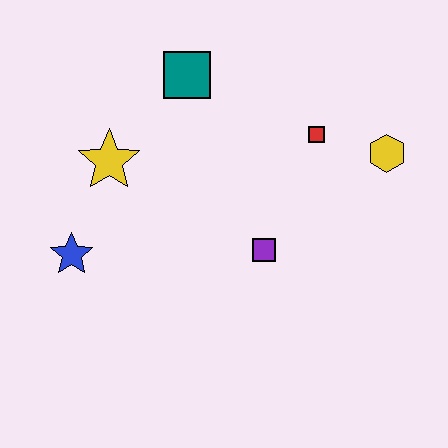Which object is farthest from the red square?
The blue star is farthest from the red square.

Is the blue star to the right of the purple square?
No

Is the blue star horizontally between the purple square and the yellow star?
No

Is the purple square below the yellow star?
Yes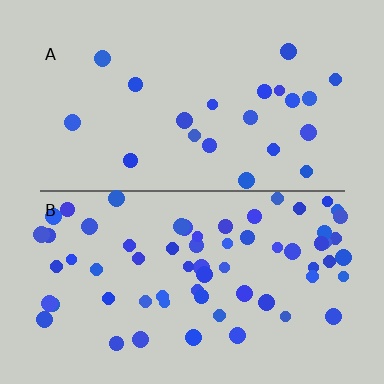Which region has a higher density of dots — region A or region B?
B (the bottom).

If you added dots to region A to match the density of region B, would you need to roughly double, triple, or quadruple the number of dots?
Approximately triple.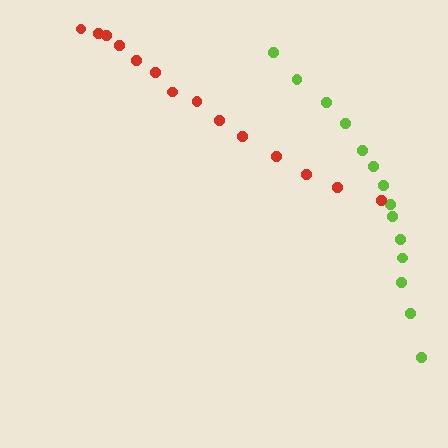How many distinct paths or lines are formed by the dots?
There are 2 distinct paths.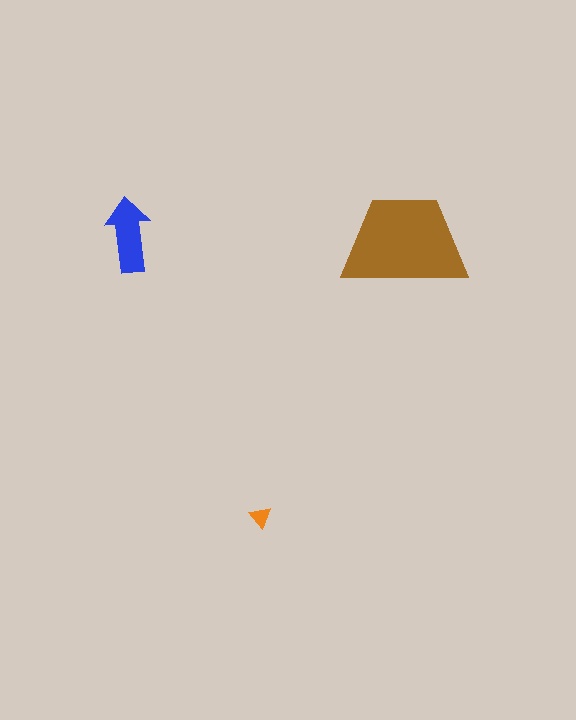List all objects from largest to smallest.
The brown trapezoid, the blue arrow, the orange triangle.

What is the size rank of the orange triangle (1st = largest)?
3rd.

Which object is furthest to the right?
The brown trapezoid is rightmost.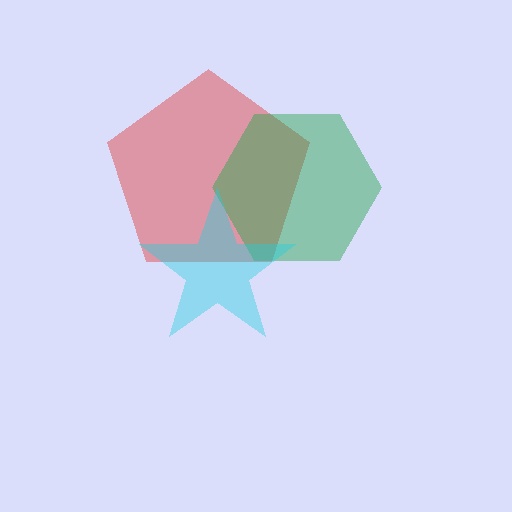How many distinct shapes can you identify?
There are 3 distinct shapes: a red pentagon, a green hexagon, a cyan star.